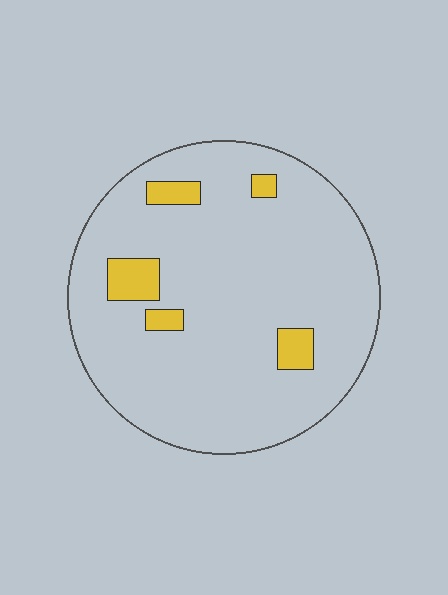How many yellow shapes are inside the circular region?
5.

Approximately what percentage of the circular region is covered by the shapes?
Approximately 10%.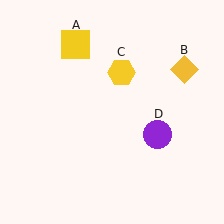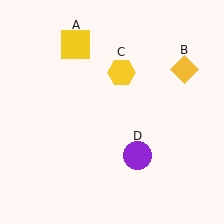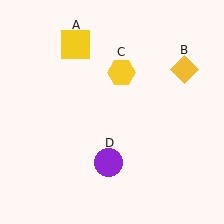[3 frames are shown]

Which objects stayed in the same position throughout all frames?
Yellow square (object A) and yellow diamond (object B) and yellow hexagon (object C) remained stationary.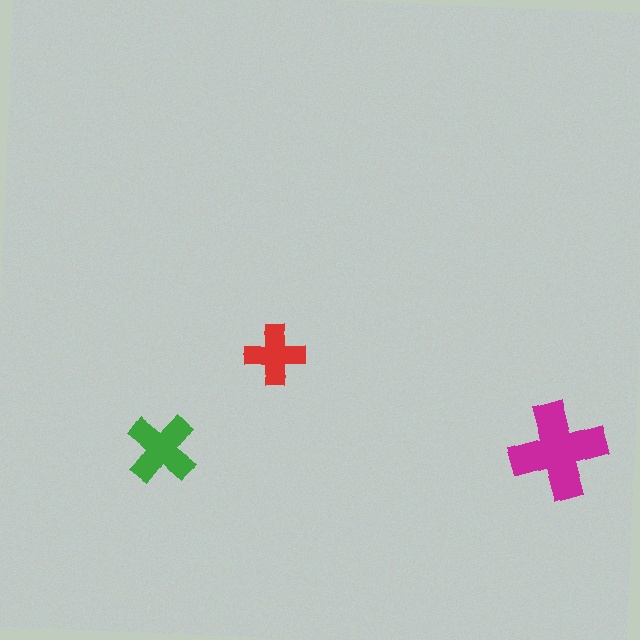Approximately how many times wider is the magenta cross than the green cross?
About 1.5 times wider.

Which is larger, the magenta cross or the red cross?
The magenta one.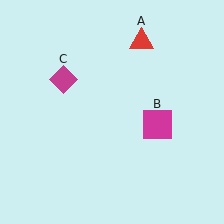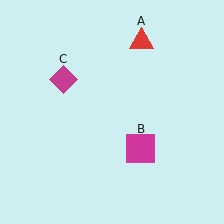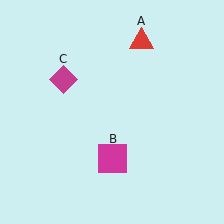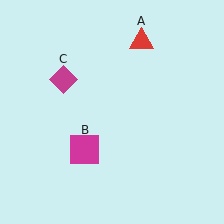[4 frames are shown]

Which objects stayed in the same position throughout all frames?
Red triangle (object A) and magenta diamond (object C) remained stationary.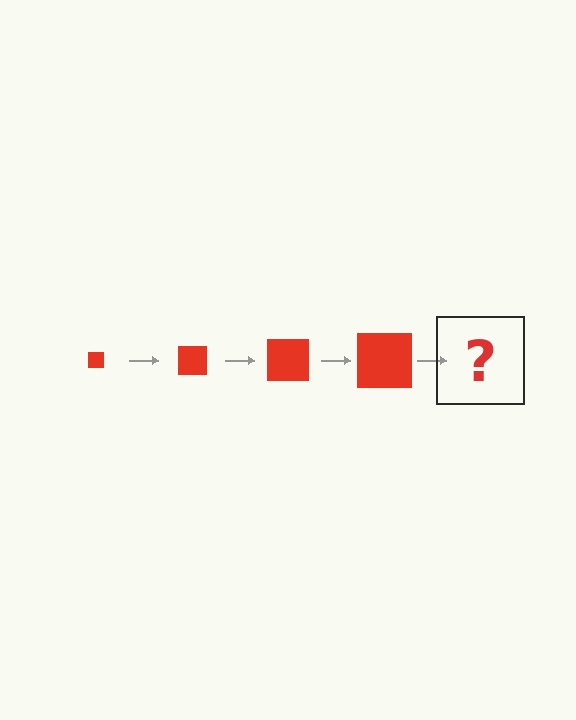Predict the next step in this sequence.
The next step is a red square, larger than the previous one.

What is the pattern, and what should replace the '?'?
The pattern is that the square gets progressively larger each step. The '?' should be a red square, larger than the previous one.